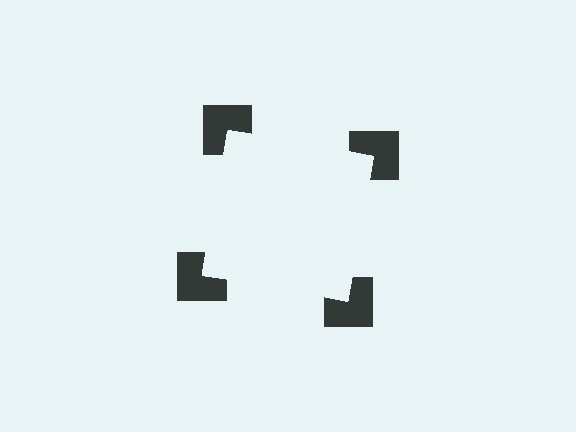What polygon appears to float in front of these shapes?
An illusory square — its edges are inferred from the aligned wedge cuts in the notched squares, not physically drawn.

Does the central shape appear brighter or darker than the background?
It typically appears slightly brighter than the background, even though no actual brightness change is drawn.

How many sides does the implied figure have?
4 sides.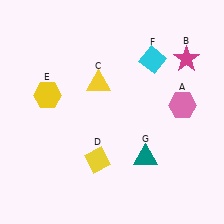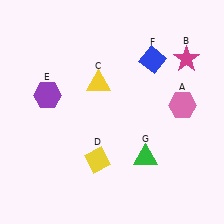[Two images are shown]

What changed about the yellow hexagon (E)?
In Image 1, E is yellow. In Image 2, it changed to purple.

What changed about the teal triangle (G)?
In Image 1, G is teal. In Image 2, it changed to green.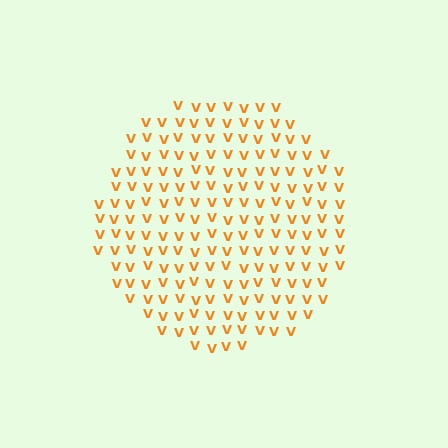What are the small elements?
The small elements are letter V's.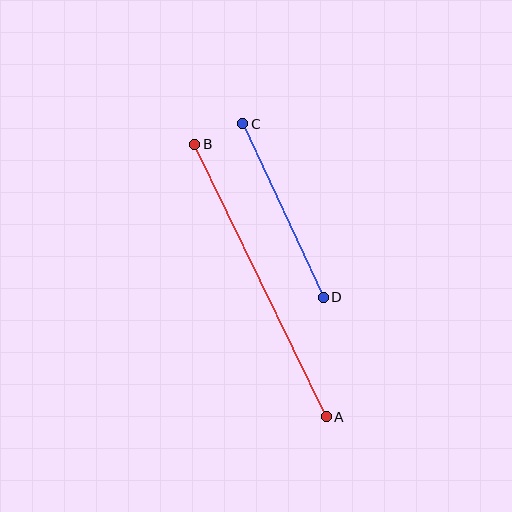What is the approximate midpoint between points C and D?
The midpoint is at approximately (283, 211) pixels.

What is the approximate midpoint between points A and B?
The midpoint is at approximately (261, 280) pixels.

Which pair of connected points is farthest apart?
Points A and B are farthest apart.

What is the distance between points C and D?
The distance is approximately 191 pixels.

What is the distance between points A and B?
The distance is approximately 302 pixels.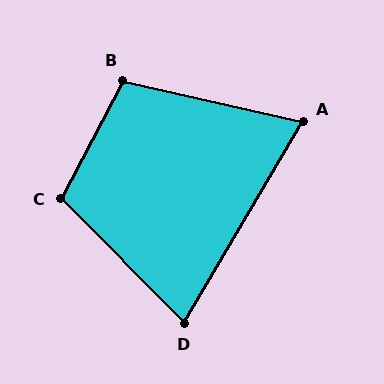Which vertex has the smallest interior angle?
A, at approximately 72 degrees.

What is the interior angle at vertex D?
Approximately 75 degrees (acute).